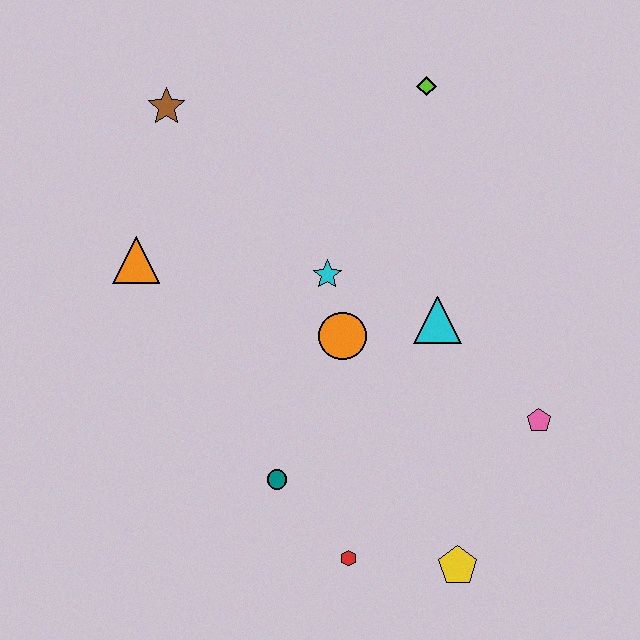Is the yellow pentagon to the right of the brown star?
Yes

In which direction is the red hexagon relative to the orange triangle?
The red hexagon is below the orange triangle.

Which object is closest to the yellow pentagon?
The red hexagon is closest to the yellow pentagon.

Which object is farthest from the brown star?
The yellow pentagon is farthest from the brown star.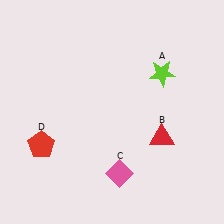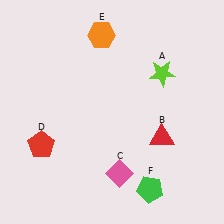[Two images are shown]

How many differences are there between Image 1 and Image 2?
There are 2 differences between the two images.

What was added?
An orange hexagon (E), a green pentagon (F) were added in Image 2.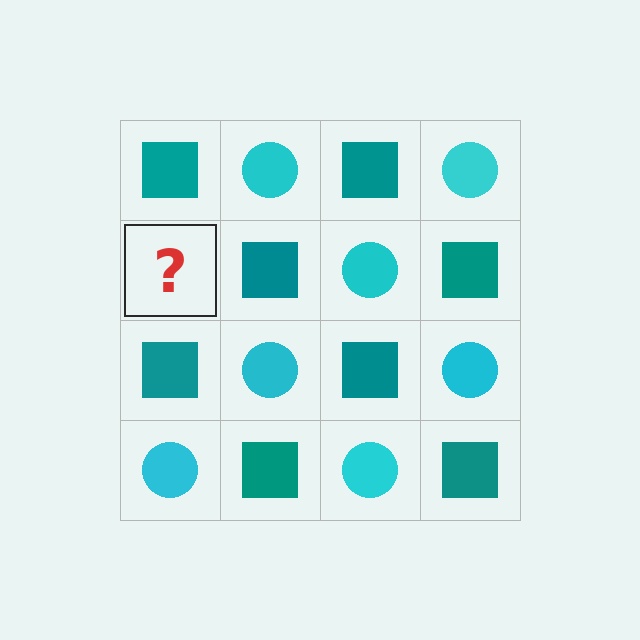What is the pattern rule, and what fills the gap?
The rule is that it alternates teal square and cyan circle in a checkerboard pattern. The gap should be filled with a cyan circle.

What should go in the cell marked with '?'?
The missing cell should contain a cyan circle.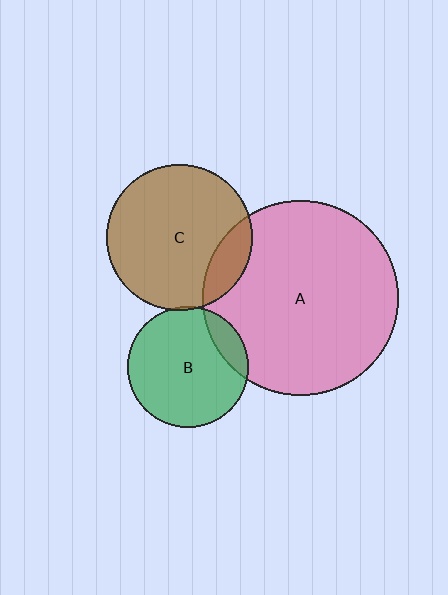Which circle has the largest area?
Circle A (pink).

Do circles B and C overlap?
Yes.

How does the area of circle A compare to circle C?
Approximately 1.8 times.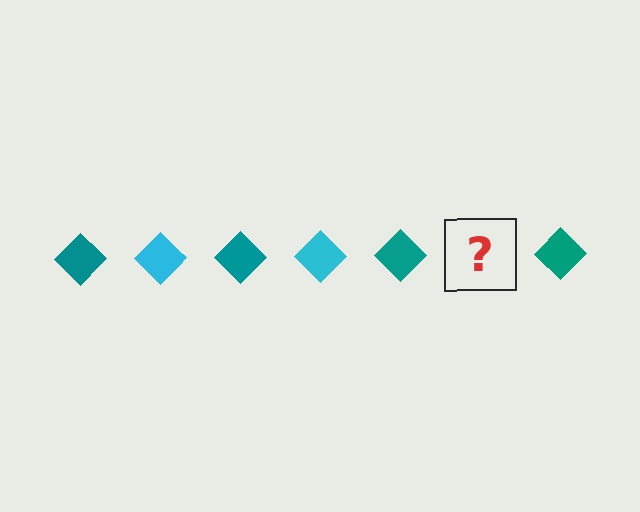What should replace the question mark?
The question mark should be replaced with a cyan diamond.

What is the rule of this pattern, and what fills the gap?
The rule is that the pattern cycles through teal, cyan diamonds. The gap should be filled with a cyan diamond.